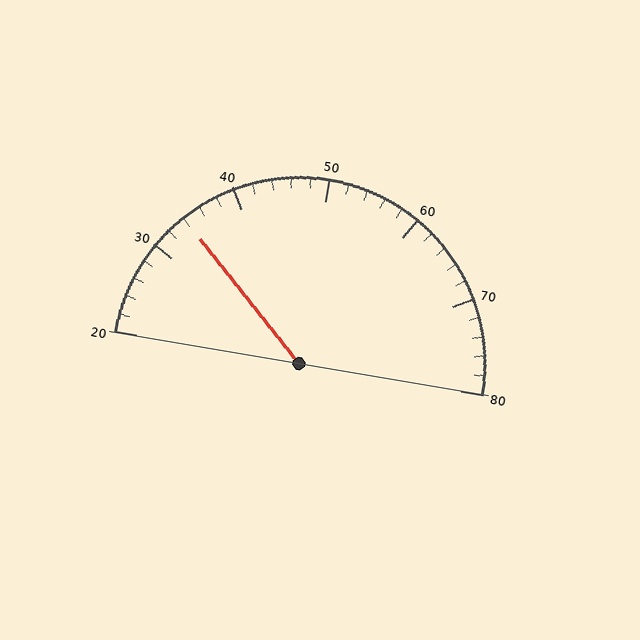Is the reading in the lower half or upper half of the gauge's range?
The reading is in the lower half of the range (20 to 80).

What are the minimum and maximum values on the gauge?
The gauge ranges from 20 to 80.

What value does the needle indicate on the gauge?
The needle indicates approximately 34.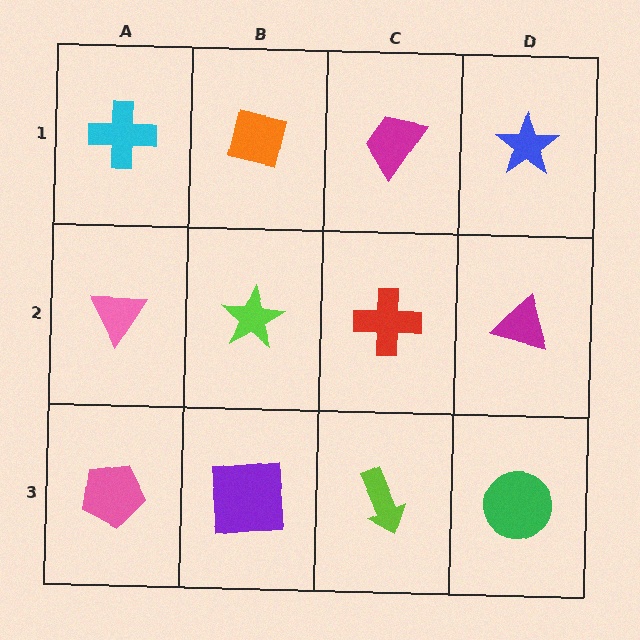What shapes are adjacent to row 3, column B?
A lime star (row 2, column B), a pink pentagon (row 3, column A), a lime arrow (row 3, column C).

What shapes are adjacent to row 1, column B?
A lime star (row 2, column B), a cyan cross (row 1, column A), a magenta trapezoid (row 1, column C).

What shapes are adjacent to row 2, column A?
A cyan cross (row 1, column A), a pink pentagon (row 3, column A), a lime star (row 2, column B).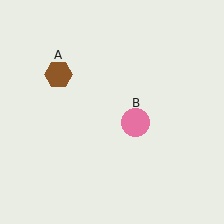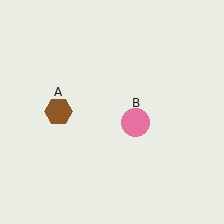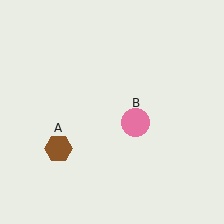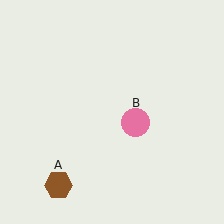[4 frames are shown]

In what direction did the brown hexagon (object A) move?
The brown hexagon (object A) moved down.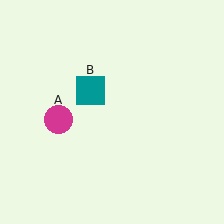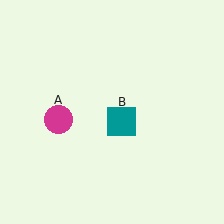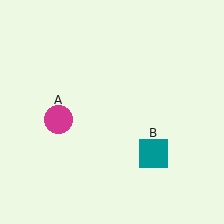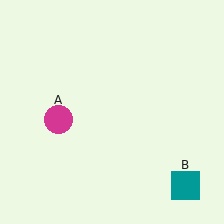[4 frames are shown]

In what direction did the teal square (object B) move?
The teal square (object B) moved down and to the right.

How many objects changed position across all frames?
1 object changed position: teal square (object B).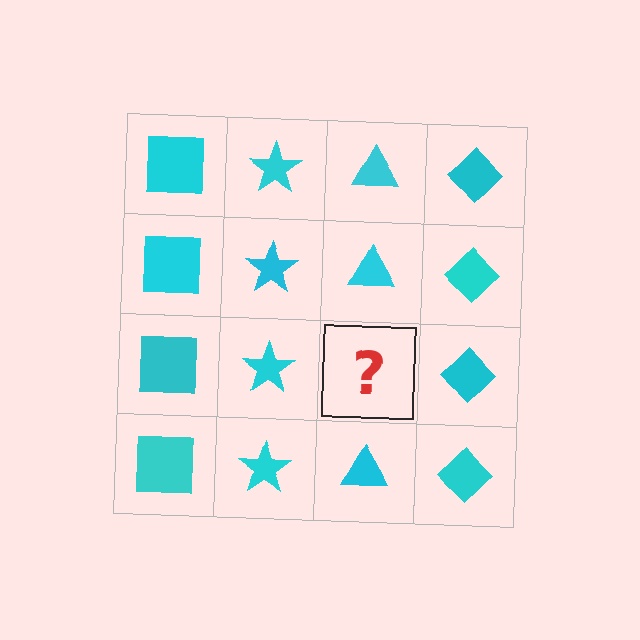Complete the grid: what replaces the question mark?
The question mark should be replaced with a cyan triangle.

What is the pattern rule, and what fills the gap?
The rule is that each column has a consistent shape. The gap should be filled with a cyan triangle.